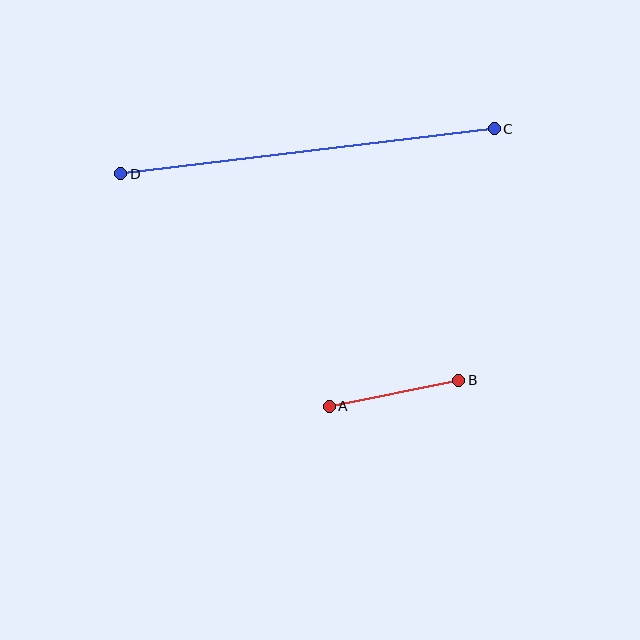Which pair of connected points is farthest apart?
Points C and D are farthest apart.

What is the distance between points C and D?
The distance is approximately 376 pixels.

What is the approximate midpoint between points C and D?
The midpoint is at approximately (307, 151) pixels.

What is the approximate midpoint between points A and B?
The midpoint is at approximately (394, 393) pixels.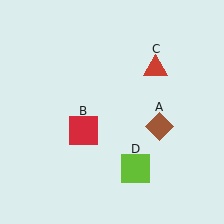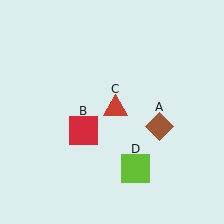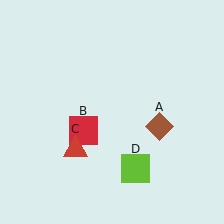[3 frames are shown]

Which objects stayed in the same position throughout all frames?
Brown diamond (object A) and red square (object B) and lime square (object D) remained stationary.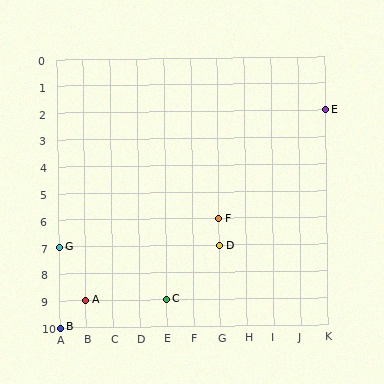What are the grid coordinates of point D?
Point D is at grid coordinates (G, 7).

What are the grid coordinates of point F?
Point F is at grid coordinates (G, 6).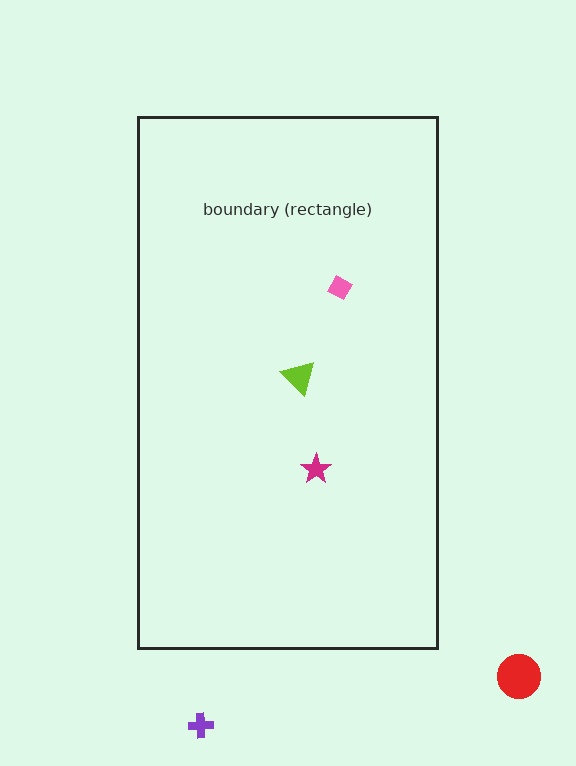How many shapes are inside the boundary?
3 inside, 2 outside.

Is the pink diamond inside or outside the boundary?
Inside.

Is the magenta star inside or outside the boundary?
Inside.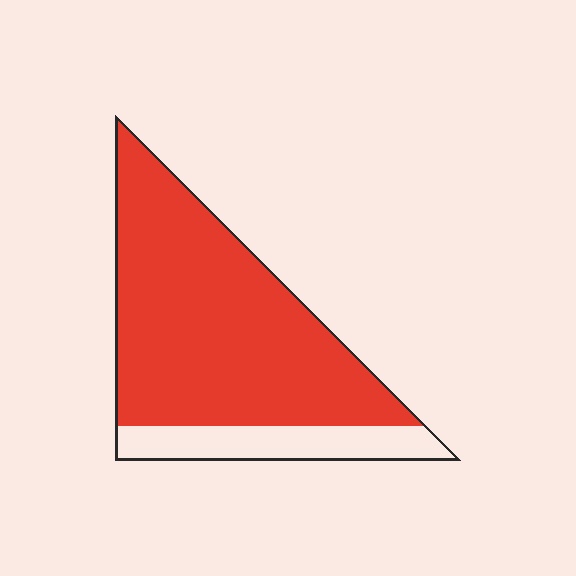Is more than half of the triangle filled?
Yes.